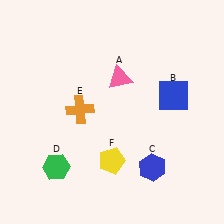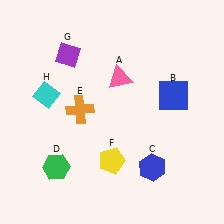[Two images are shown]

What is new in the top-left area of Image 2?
A cyan diamond (H) was added in the top-left area of Image 2.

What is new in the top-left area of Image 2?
A purple diamond (G) was added in the top-left area of Image 2.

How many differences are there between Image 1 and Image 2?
There are 2 differences between the two images.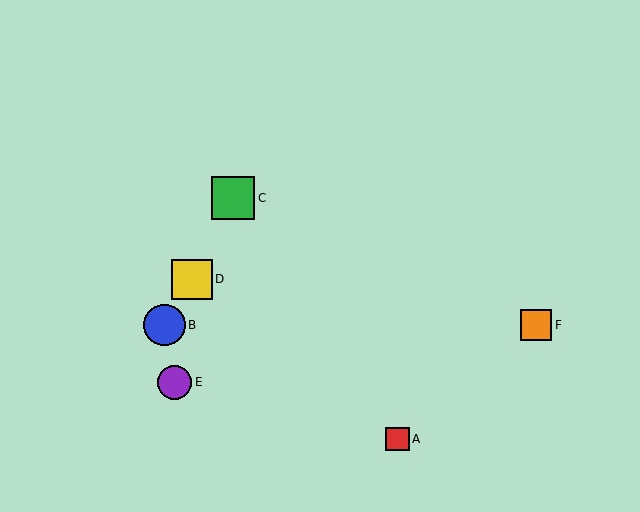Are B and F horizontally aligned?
Yes, both are at y≈325.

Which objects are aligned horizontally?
Objects B, F are aligned horizontally.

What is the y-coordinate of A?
Object A is at y≈439.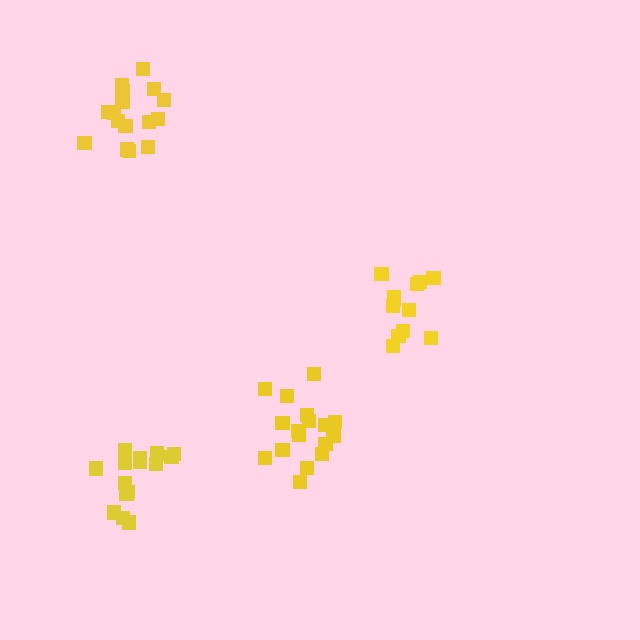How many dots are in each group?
Group 1: 15 dots, Group 2: 16 dots, Group 3: 17 dots, Group 4: 12 dots (60 total).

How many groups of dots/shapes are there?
There are 4 groups.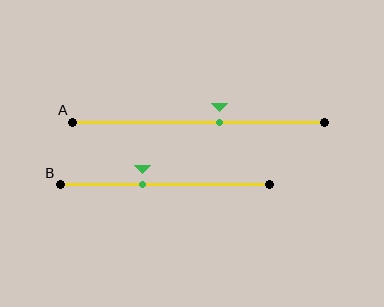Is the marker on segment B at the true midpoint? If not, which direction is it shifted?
No, the marker on segment B is shifted to the left by about 11% of the segment length.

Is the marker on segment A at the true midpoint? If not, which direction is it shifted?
No, the marker on segment A is shifted to the right by about 8% of the segment length.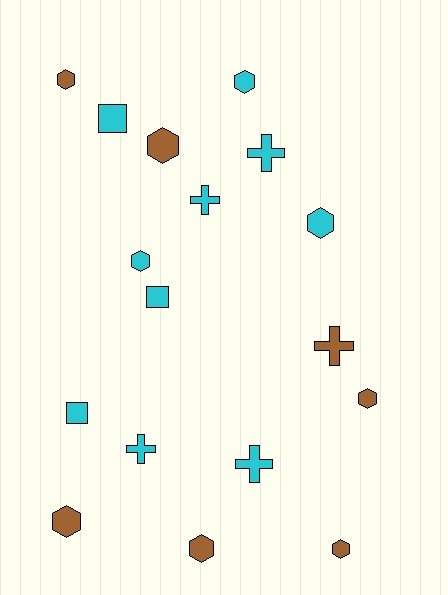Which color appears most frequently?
Cyan, with 10 objects.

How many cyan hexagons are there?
There are 3 cyan hexagons.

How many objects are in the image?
There are 17 objects.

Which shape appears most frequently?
Hexagon, with 9 objects.